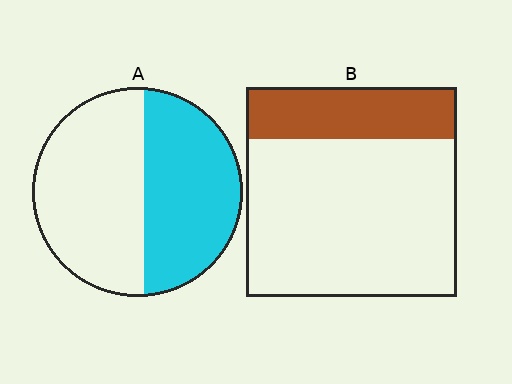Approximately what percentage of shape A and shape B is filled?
A is approximately 45% and B is approximately 25%.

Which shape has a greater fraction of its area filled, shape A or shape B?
Shape A.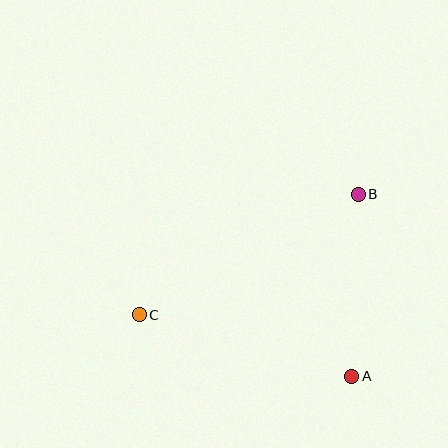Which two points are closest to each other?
Points A and B are closest to each other.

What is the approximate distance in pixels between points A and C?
The distance between A and C is approximately 222 pixels.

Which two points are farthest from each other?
Points B and C are farthest from each other.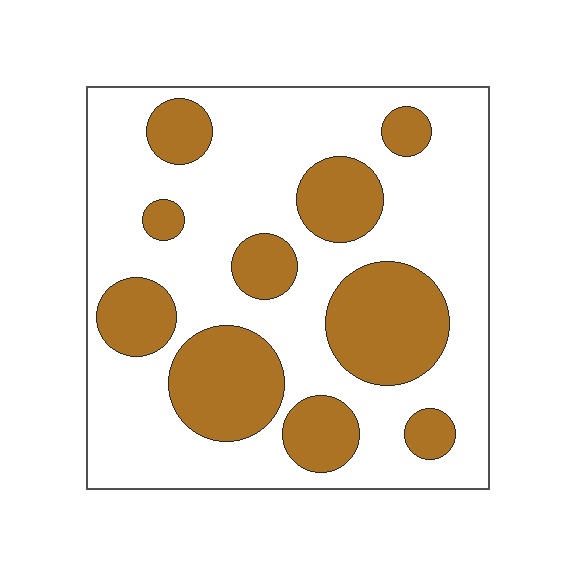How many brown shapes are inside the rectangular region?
10.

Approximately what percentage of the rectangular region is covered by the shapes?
Approximately 30%.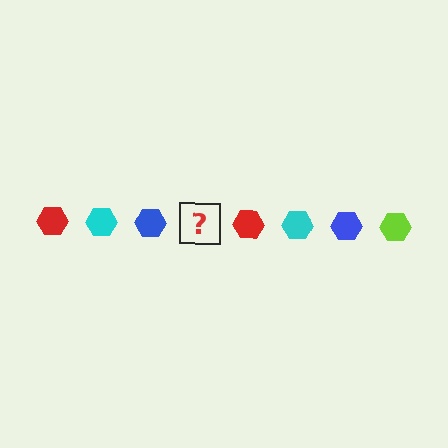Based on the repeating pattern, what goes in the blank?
The blank should be a lime hexagon.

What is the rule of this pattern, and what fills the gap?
The rule is that the pattern cycles through red, cyan, blue, lime hexagons. The gap should be filled with a lime hexagon.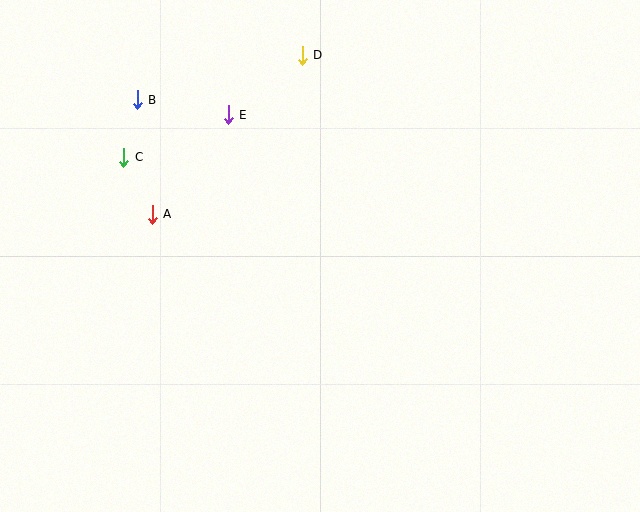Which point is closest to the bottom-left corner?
Point A is closest to the bottom-left corner.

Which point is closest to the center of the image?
Point E at (228, 115) is closest to the center.